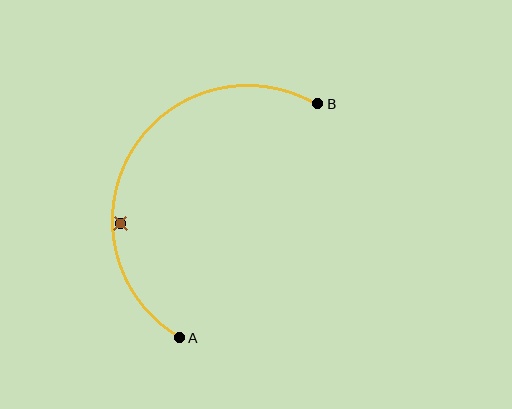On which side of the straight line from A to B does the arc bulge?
The arc bulges to the left of the straight line connecting A and B.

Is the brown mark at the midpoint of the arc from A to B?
No — the brown mark does not lie on the arc at all. It sits slightly inside the curve.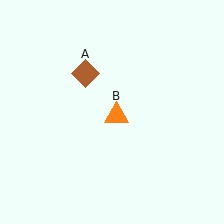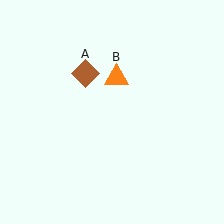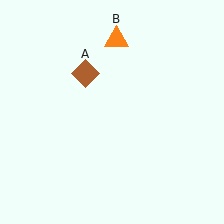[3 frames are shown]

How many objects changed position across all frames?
1 object changed position: orange triangle (object B).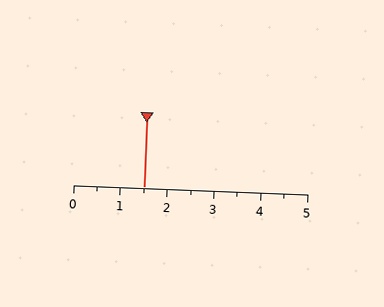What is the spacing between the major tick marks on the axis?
The major ticks are spaced 1 apart.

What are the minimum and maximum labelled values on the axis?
The axis runs from 0 to 5.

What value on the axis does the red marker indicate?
The marker indicates approximately 1.5.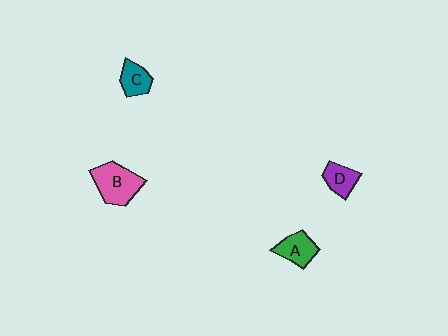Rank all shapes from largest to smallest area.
From largest to smallest: B (pink), A (green), C (teal), D (purple).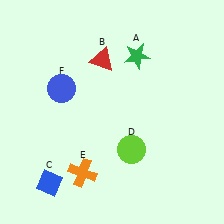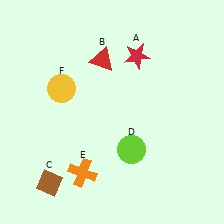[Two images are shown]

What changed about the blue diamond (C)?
In Image 1, C is blue. In Image 2, it changed to brown.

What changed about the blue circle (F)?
In Image 1, F is blue. In Image 2, it changed to yellow.